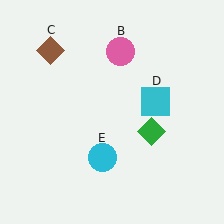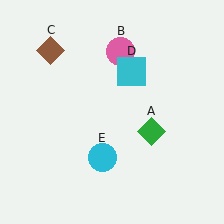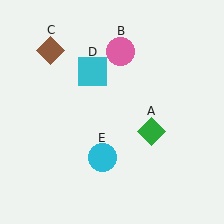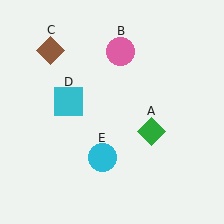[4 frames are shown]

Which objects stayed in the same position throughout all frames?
Green diamond (object A) and pink circle (object B) and brown diamond (object C) and cyan circle (object E) remained stationary.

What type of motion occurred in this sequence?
The cyan square (object D) rotated counterclockwise around the center of the scene.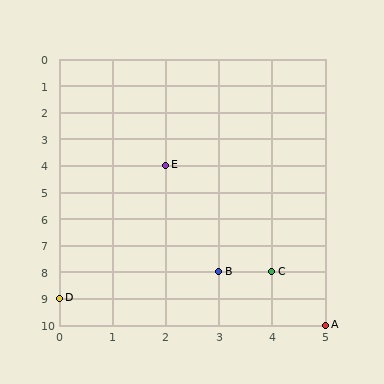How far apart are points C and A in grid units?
Points C and A are 1 column and 2 rows apart (about 2.2 grid units diagonally).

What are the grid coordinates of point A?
Point A is at grid coordinates (5, 10).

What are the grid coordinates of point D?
Point D is at grid coordinates (0, 9).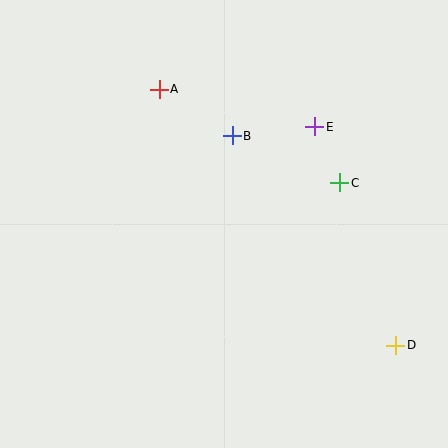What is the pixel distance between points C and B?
The distance between C and B is 117 pixels.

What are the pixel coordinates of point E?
Point E is at (315, 127).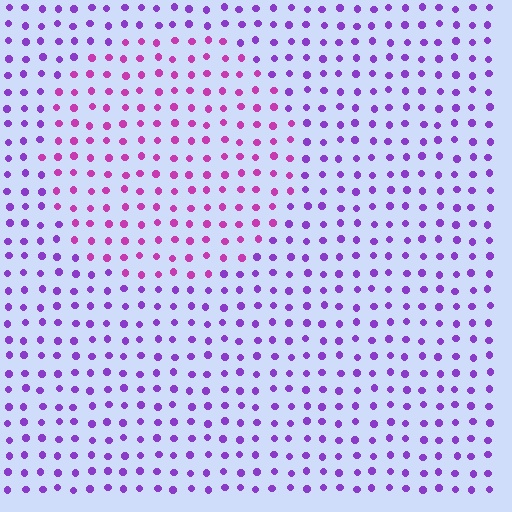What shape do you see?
I see a circle.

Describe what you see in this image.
The image is filled with small purple elements in a uniform arrangement. A circle-shaped region is visible where the elements are tinted to a slightly different hue, forming a subtle color boundary.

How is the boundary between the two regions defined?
The boundary is defined purely by a slight shift in hue (about 36 degrees). Spacing, size, and orientation are identical on both sides.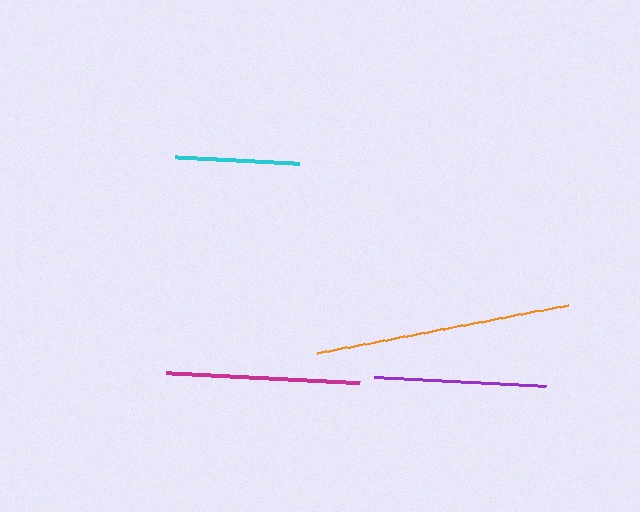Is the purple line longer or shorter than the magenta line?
The magenta line is longer than the purple line.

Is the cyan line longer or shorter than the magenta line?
The magenta line is longer than the cyan line.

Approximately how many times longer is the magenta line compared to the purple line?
The magenta line is approximately 1.1 times the length of the purple line.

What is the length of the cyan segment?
The cyan segment is approximately 124 pixels long.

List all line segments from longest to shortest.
From longest to shortest: orange, magenta, purple, cyan.